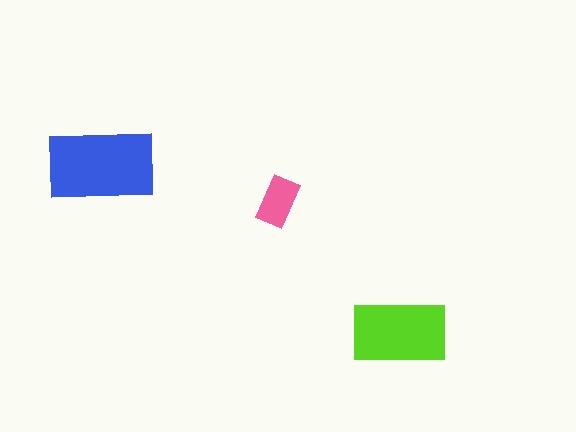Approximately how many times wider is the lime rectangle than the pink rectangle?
About 2 times wider.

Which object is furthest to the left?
The blue rectangle is leftmost.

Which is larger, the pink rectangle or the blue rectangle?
The blue one.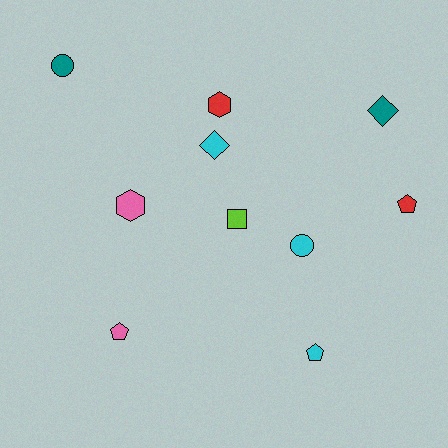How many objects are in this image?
There are 10 objects.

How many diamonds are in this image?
There are 2 diamonds.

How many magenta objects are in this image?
There are no magenta objects.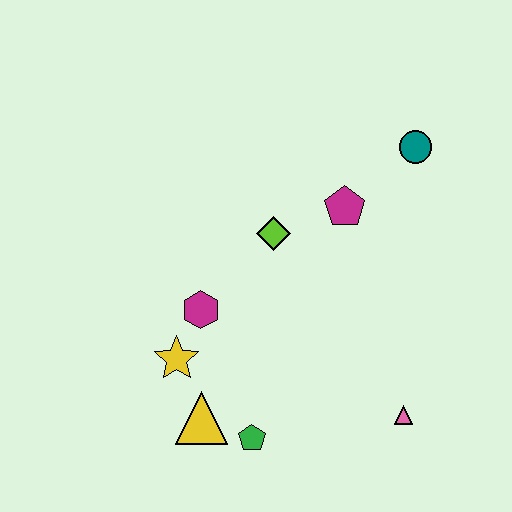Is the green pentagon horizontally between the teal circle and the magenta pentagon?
No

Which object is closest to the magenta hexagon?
The yellow star is closest to the magenta hexagon.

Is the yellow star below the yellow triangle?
No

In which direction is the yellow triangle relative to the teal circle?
The yellow triangle is below the teal circle.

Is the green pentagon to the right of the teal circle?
No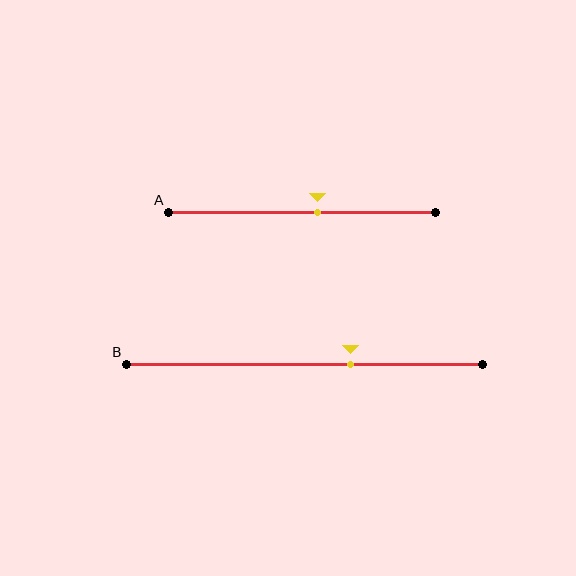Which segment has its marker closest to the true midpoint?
Segment A has its marker closest to the true midpoint.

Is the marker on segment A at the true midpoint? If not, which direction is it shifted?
No, the marker on segment A is shifted to the right by about 6% of the segment length.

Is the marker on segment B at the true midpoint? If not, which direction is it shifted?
No, the marker on segment B is shifted to the right by about 13% of the segment length.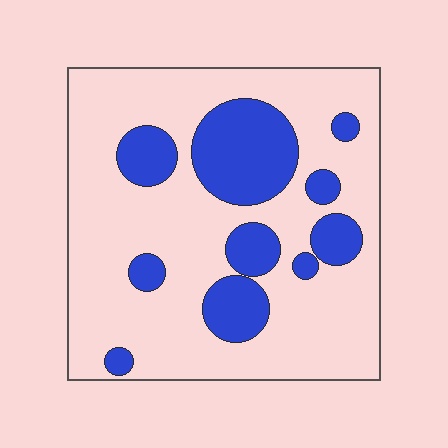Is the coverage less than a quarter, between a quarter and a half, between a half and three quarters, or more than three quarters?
Less than a quarter.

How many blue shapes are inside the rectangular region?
10.